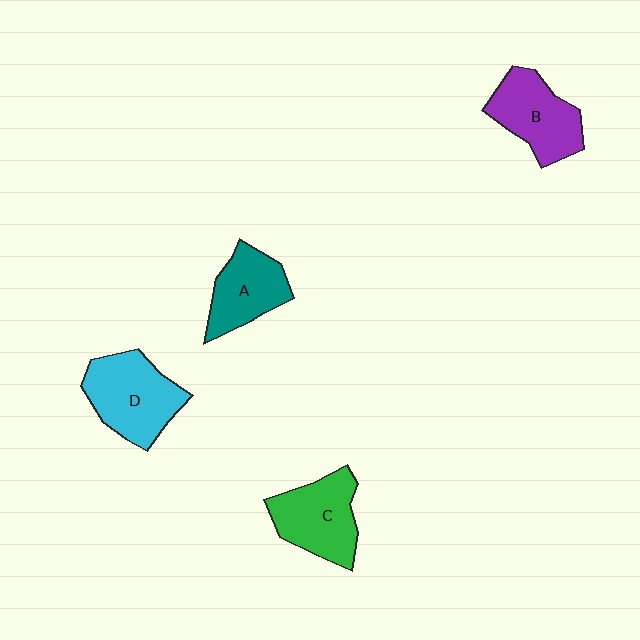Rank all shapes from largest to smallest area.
From largest to smallest: D (cyan), C (green), B (purple), A (teal).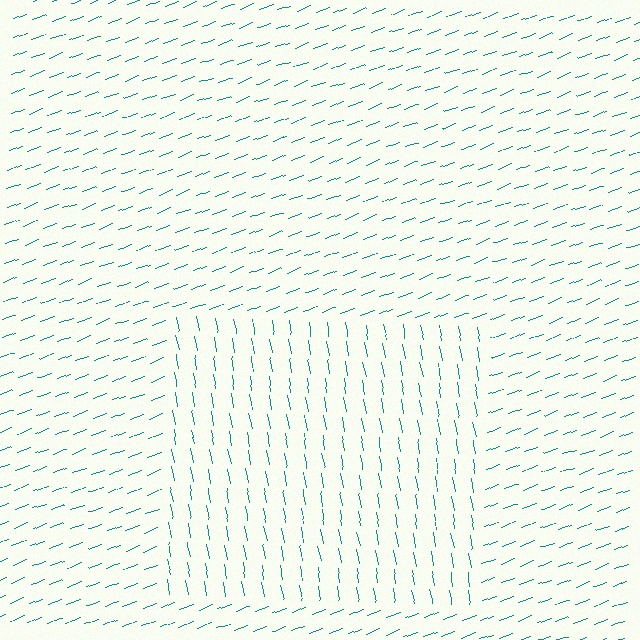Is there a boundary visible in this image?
Yes, there is a texture boundary formed by a change in line orientation.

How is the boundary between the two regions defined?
The boundary is defined purely by a change in line orientation (approximately 80 degrees difference). All lines are the same color and thickness.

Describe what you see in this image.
The image is filled with small teal line segments. A rectangle region in the image has lines oriented differently from the surrounding lines, creating a visible texture boundary.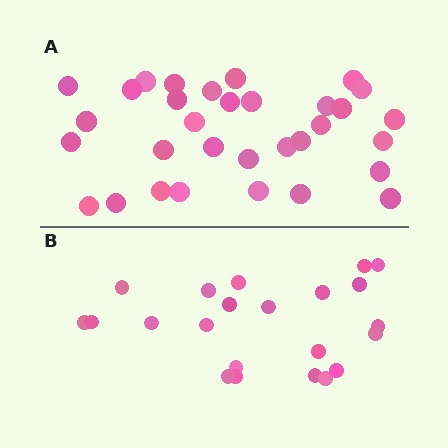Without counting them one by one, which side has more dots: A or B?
Region A (the top region) has more dots.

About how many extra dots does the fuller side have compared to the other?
Region A has roughly 10 or so more dots than region B.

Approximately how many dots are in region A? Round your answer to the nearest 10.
About 30 dots. (The exact count is 32, which rounds to 30.)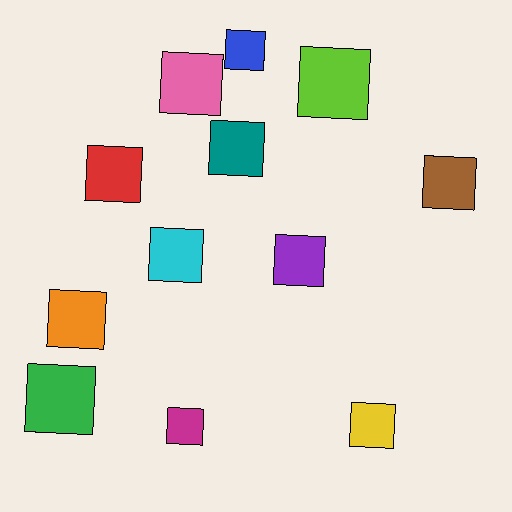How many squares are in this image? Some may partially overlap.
There are 12 squares.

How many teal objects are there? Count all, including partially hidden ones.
There is 1 teal object.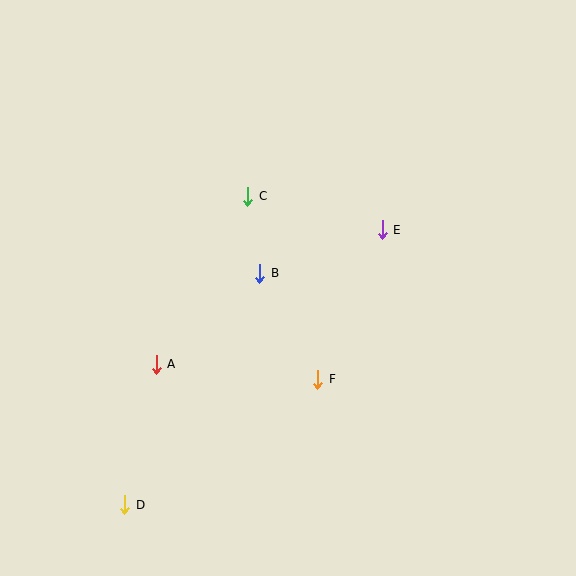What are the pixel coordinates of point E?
Point E is at (382, 230).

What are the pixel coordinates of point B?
Point B is at (260, 273).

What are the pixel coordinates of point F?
Point F is at (318, 379).